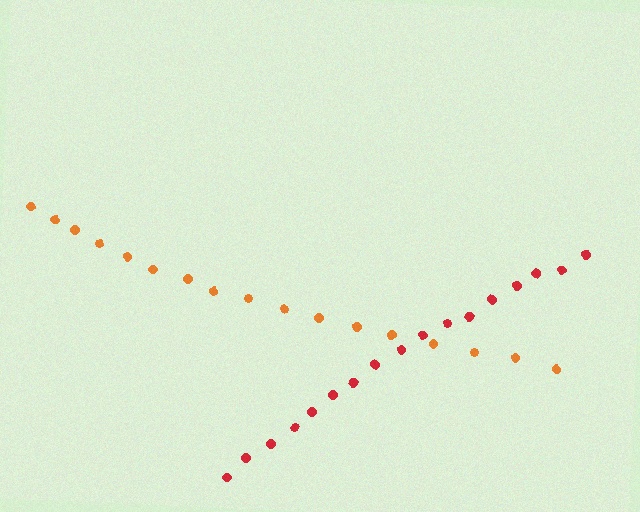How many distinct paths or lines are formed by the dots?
There are 2 distinct paths.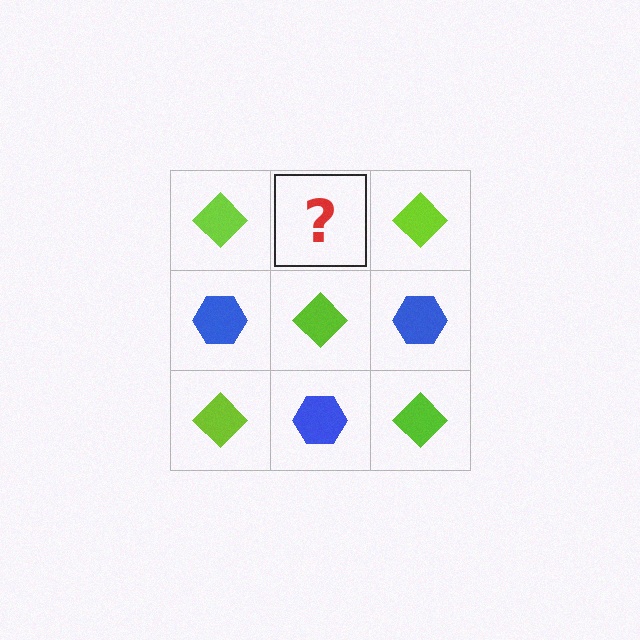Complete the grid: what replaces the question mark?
The question mark should be replaced with a blue hexagon.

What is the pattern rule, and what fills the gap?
The rule is that it alternates lime diamond and blue hexagon in a checkerboard pattern. The gap should be filled with a blue hexagon.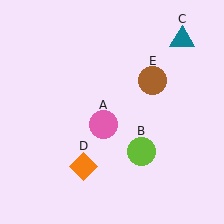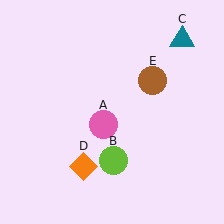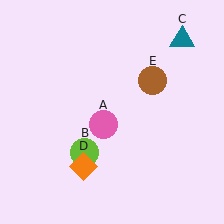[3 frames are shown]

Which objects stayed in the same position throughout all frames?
Pink circle (object A) and teal triangle (object C) and orange diamond (object D) and brown circle (object E) remained stationary.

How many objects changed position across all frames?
1 object changed position: lime circle (object B).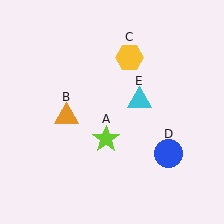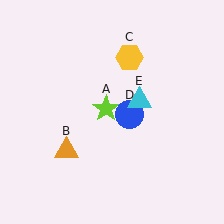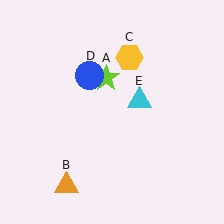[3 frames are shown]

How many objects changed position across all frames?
3 objects changed position: lime star (object A), orange triangle (object B), blue circle (object D).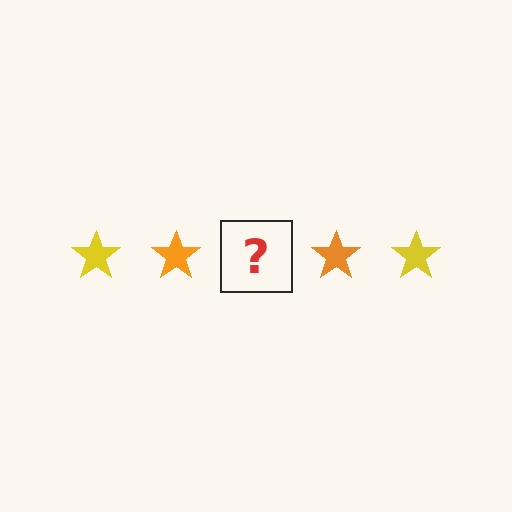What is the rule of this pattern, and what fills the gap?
The rule is that the pattern cycles through yellow, orange stars. The gap should be filled with a yellow star.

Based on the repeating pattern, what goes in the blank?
The blank should be a yellow star.